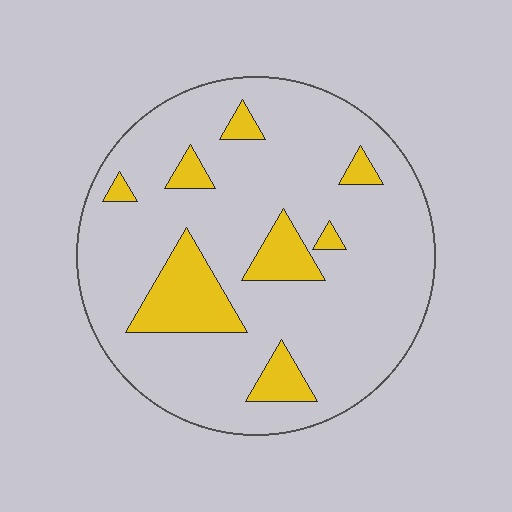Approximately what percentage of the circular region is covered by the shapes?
Approximately 15%.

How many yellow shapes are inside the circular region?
8.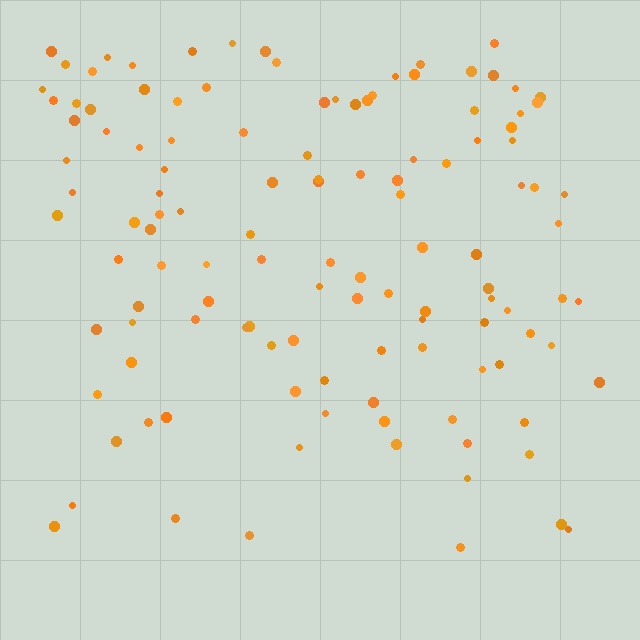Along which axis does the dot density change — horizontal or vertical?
Vertical.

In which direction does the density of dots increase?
From bottom to top, with the top side densest.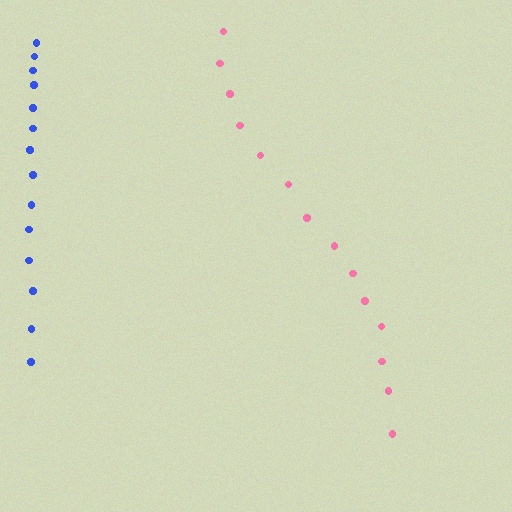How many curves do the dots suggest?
There are 2 distinct paths.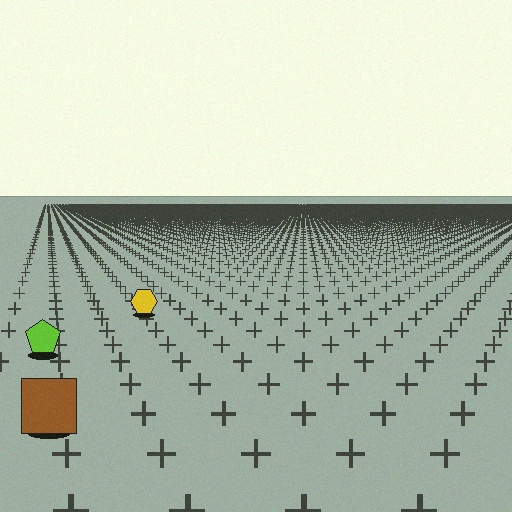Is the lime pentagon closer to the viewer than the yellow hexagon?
Yes. The lime pentagon is closer — you can tell from the texture gradient: the ground texture is coarser near it.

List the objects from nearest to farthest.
From nearest to farthest: the brown square, the lime pentagon, the yellow hexagon.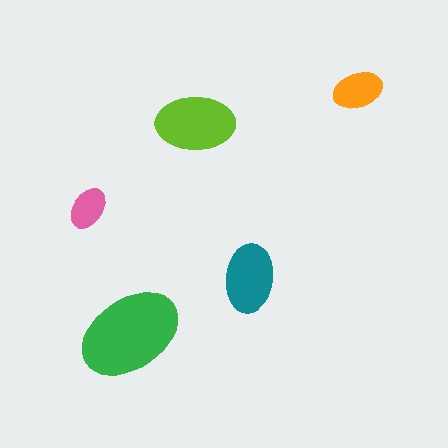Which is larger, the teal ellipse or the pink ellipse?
The teal one.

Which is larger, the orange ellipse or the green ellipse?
The green one.